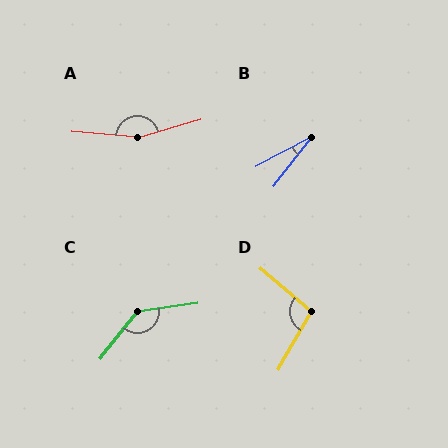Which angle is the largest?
A, at approximately 159 degrees.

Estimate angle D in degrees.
Approximately 100 degrees.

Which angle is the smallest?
B, at approximately 25 degrees.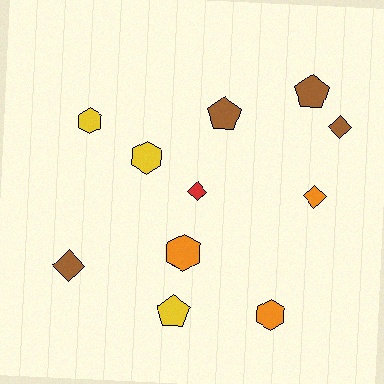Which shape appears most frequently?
Hexagon, with 4 objects.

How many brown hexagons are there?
There are no brown hexagons.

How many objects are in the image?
There are 11 objects.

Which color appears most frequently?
Brown, with 4 objects.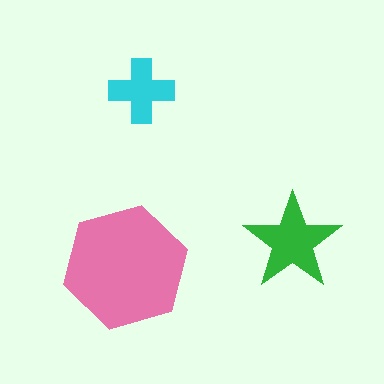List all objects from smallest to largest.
The cyan cross, the green star, the pink hexagon.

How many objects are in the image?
There are 3 objects in the image.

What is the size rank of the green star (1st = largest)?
2nd.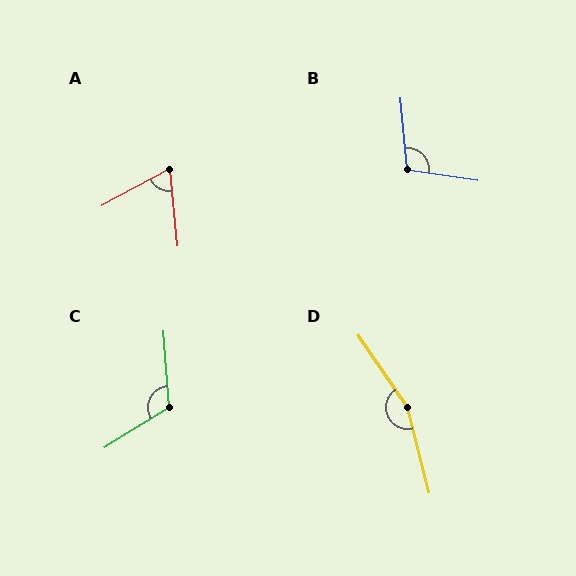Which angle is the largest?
D, at approximately 160 degrees.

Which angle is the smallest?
A, at approximately 67 degrees.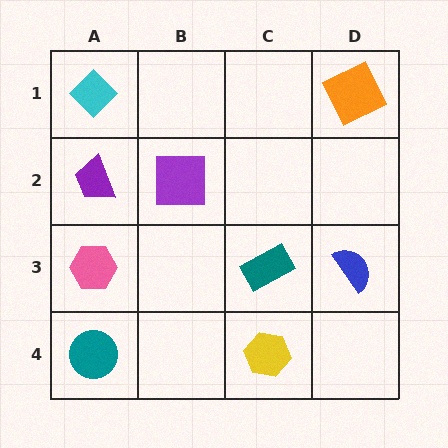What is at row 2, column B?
A purple square.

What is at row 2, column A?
A purple trapezoid.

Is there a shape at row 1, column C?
No, that cell is empty.